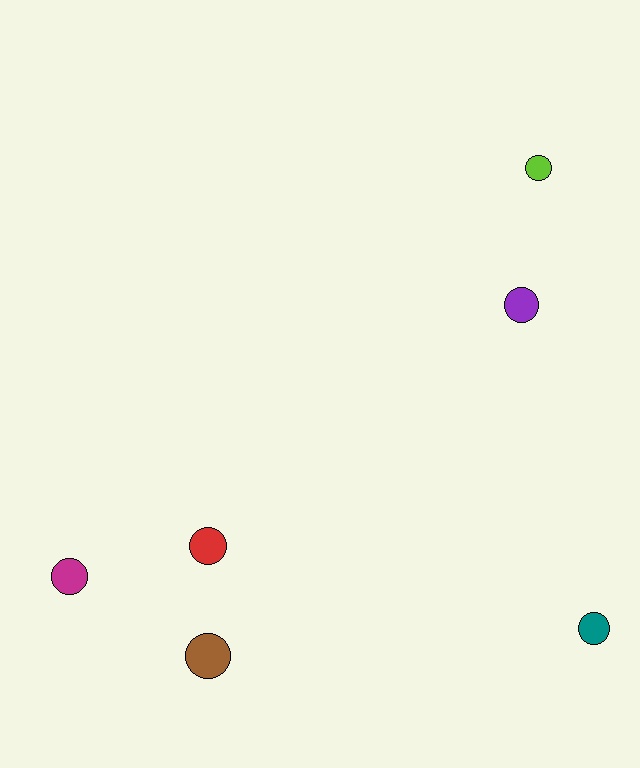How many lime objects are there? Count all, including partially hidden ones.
There is 1 lime object.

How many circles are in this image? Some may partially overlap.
There are 6 circles.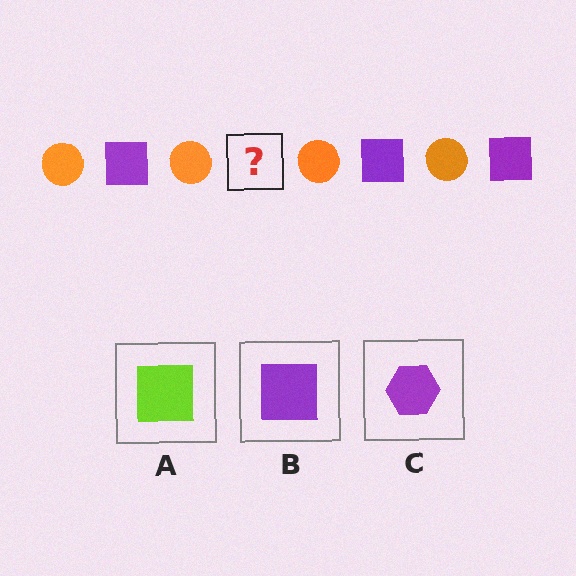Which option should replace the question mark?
Option B.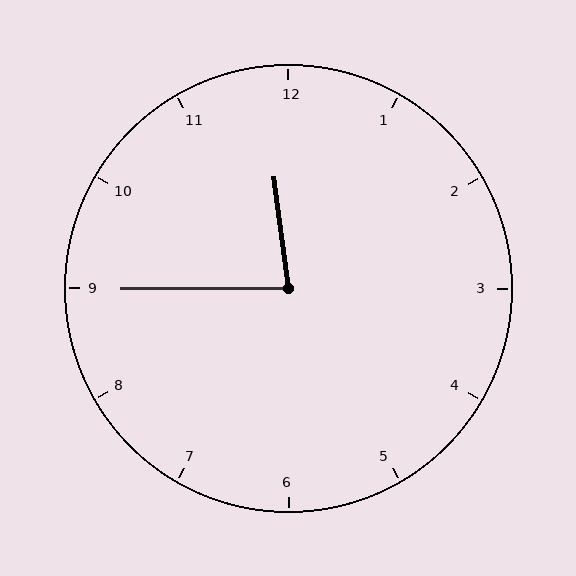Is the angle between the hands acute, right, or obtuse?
It is acute.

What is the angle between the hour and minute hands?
Approximately 82 degrees.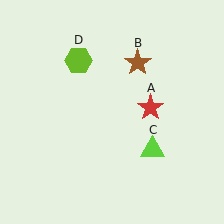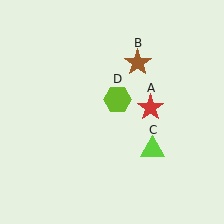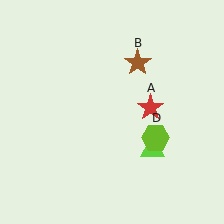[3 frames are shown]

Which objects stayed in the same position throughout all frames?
Red star (object A) and brown star (object B) and lime triangle (object C) remained stationary.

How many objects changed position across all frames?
1 object changed position: lime hexagon (object D).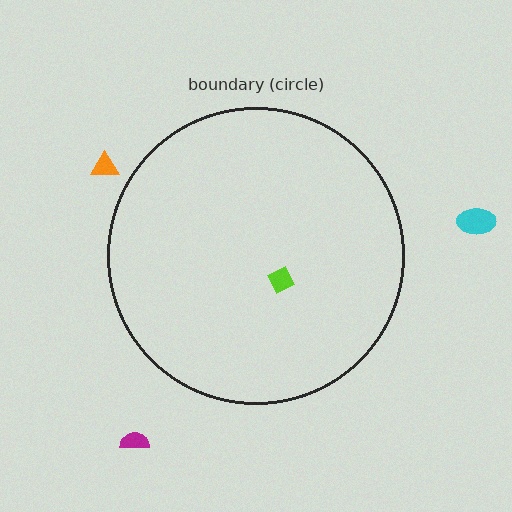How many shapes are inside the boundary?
1 inside, 3 outside.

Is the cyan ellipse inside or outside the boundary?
Outside.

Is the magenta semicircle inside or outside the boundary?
Outside.